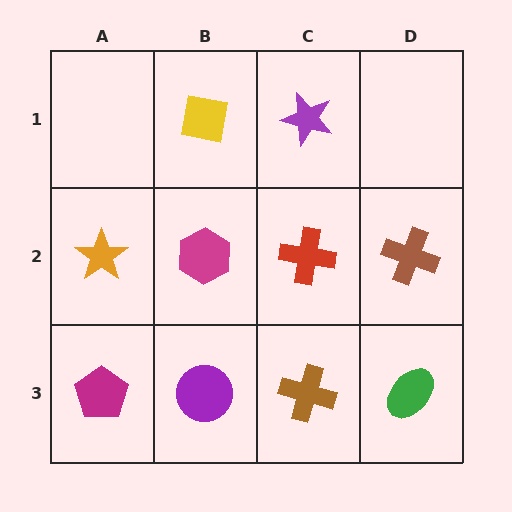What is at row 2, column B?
A magenta hexagon.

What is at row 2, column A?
An orange star.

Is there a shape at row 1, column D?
No, that cell is empty.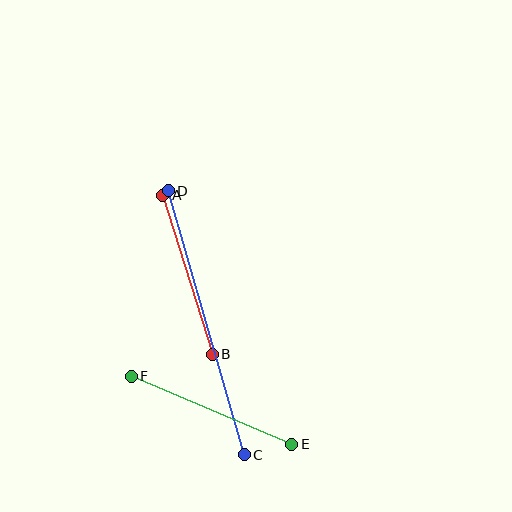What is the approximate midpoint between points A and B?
The midpoint is at approximately (187, 275) pixels.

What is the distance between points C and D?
The distance is approximately 275 pixels.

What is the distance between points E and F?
The distance is approximately 174 pixels.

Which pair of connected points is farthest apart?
Points C and D are farthest apart.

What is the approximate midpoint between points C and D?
The midpoint is at approximately (206, 323) pixels.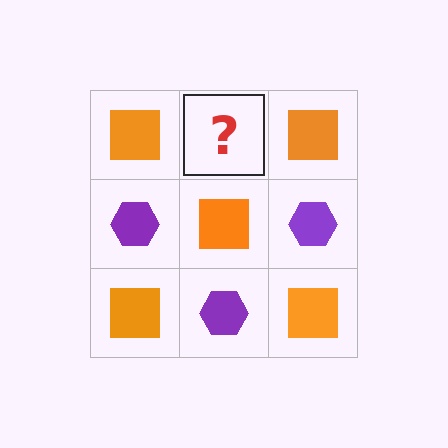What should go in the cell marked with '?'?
The missing cell should contain a purple hexagon.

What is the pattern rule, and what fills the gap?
The rule is that it alternates orange square and purple hexagon in a checkerboard pattern. The gap should be filled with a purple hexagon.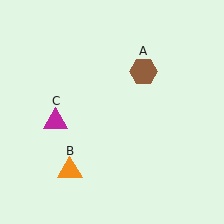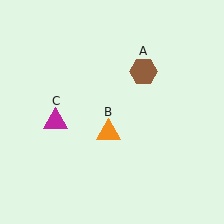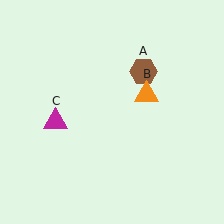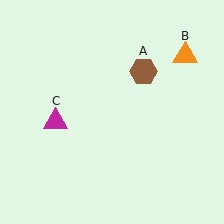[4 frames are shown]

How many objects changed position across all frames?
1 object changed position: orange triangle (object B).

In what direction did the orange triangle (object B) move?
The orange triangle (object B) moved up and to the right.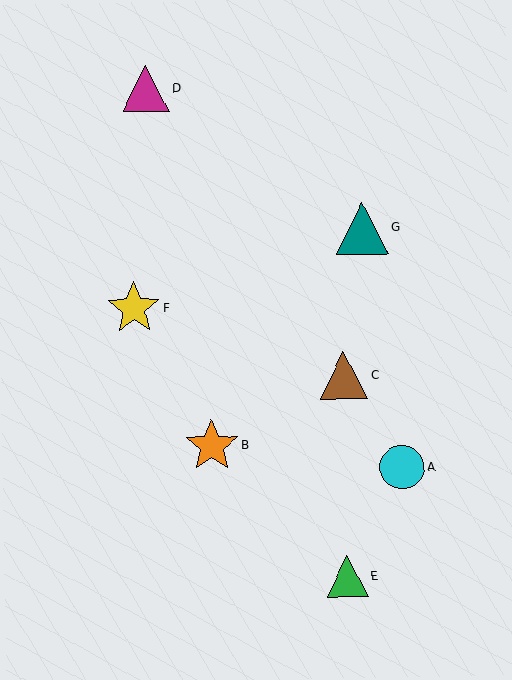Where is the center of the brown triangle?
The center of the brown triangle is at (344, 375).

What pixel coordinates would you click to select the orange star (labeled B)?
Click at (212, 446) to select the orange star B.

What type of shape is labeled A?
Shape A is a cyan circle.